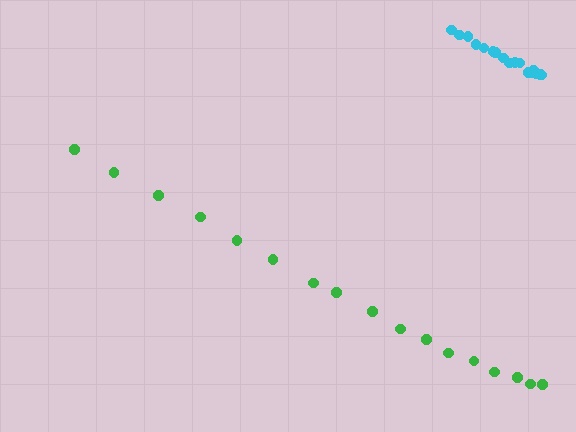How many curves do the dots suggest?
There are 2 distinct paths.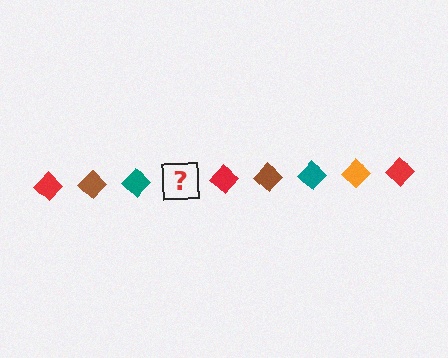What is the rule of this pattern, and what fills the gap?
The rule is that the pattern cycles through red, brown, teal, orange diamonds. The gap should be filled with an orange diamond.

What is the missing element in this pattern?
The missing element is an orange diamond.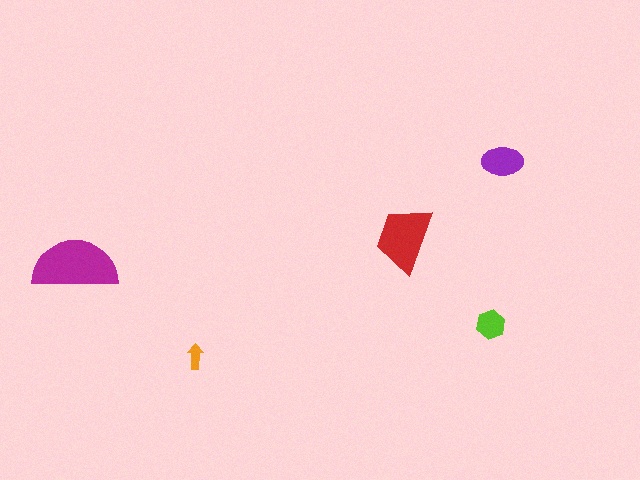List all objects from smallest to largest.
The orange arrow, the lime hexagon, the purple ellipse, the red trapezoid, the magenta semicircle.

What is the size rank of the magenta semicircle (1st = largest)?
1st.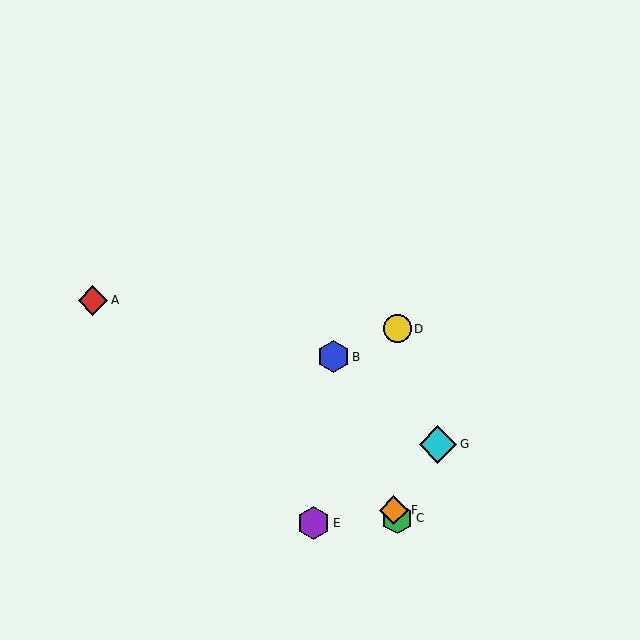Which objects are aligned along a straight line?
Objects B, C, F are aligned along a straight line.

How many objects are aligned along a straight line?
3 objects (B, C, F) are aligned along a straight line.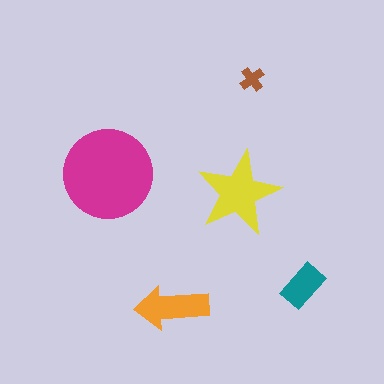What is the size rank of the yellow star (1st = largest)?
2nd.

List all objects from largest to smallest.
The magenta circle, the yellow star, the orange arrow, the teal rectangle, the brown cross.